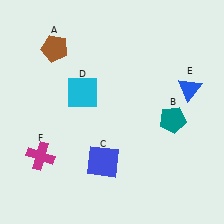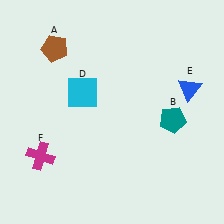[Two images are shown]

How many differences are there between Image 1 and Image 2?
There is 1 difference between the two images.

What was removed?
The blue square (C) was removed in Image 2.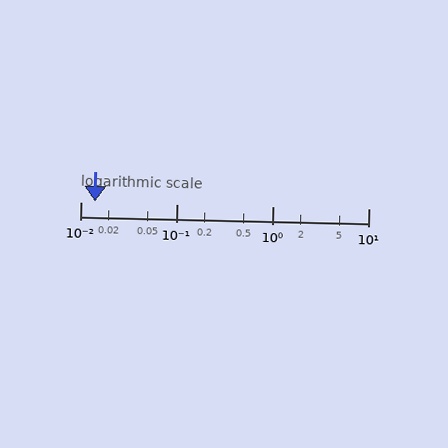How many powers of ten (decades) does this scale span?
The scale spans 3 decades, from 0.01 to 10.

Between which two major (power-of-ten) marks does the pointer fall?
The pointer is between 0.01 and 0.1.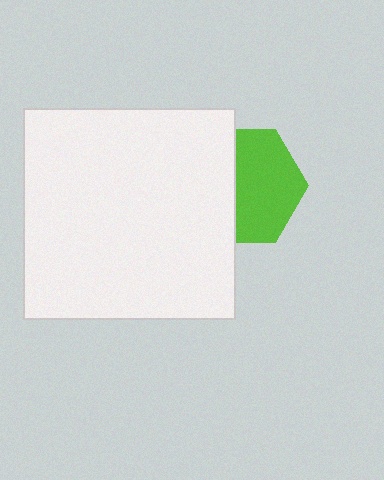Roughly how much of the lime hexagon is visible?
About half of it is visible (roughly 58%).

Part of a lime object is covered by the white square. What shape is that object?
It is a hexagon.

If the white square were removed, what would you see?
You would see the complete lime hexagon.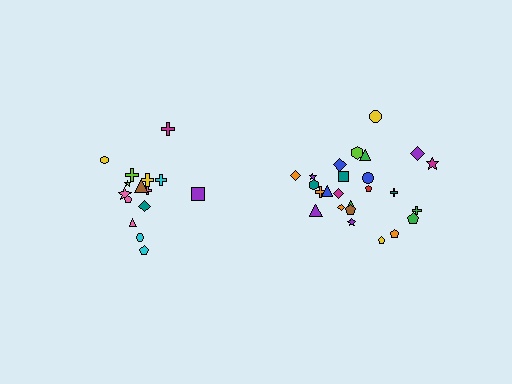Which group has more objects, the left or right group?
The right group.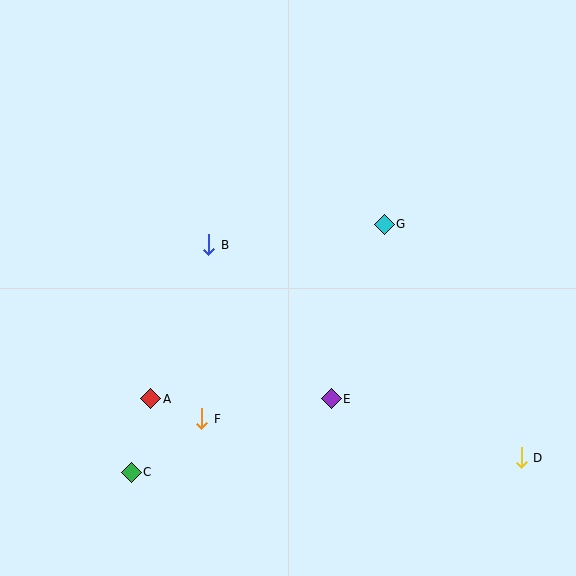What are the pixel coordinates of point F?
Point F is at (202, 419).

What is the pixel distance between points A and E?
The distance between A and E is 180 pixels.